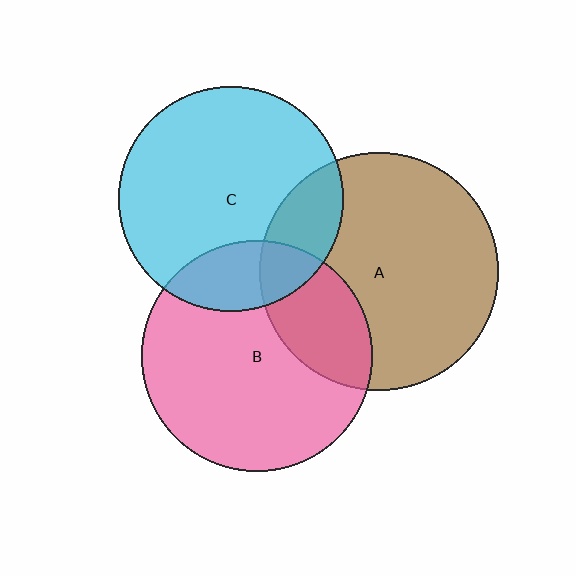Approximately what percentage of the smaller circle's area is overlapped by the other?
Approximately 20%.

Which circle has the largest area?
Circle A (brown).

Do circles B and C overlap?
Yes.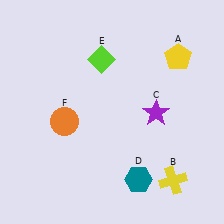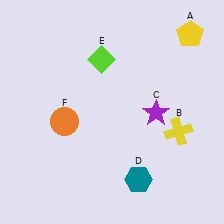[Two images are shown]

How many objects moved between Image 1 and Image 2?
2 objects moved between the two images.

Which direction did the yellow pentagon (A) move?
The yellow pentagon (A) moved up.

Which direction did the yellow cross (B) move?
The yellow cross (B) moved up.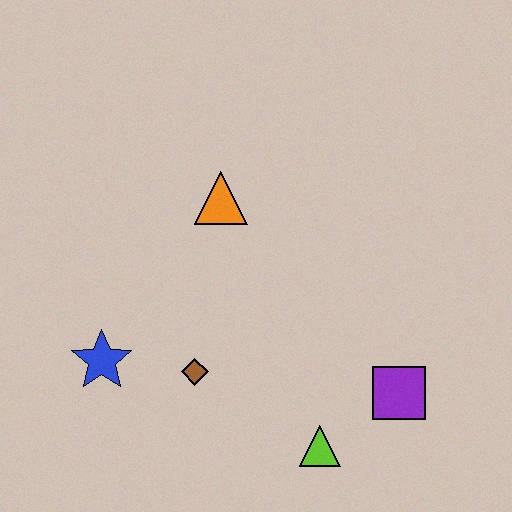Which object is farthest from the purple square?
The blue star is farthest from the purple square.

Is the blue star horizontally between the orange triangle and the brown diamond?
No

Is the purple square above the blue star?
No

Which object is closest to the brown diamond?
The blue star is closest to the brown diamond.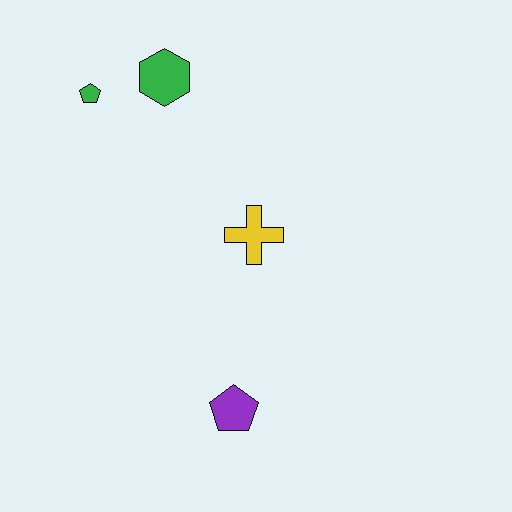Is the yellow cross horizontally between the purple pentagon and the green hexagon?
No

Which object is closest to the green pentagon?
The green hexagon is closest to the green pentagon.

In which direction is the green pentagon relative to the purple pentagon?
The green pentagon is above the purple pentagon.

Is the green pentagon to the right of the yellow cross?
No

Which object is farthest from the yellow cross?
The green pentagon is farthest from the yellow cross.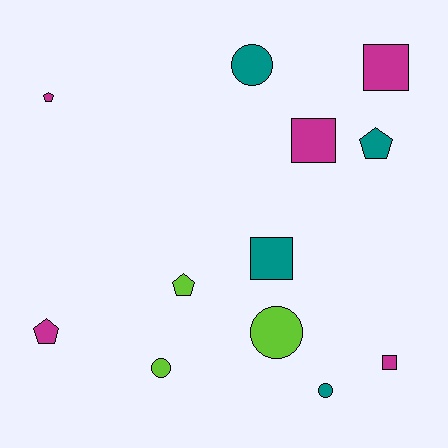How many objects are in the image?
There are 12 objects.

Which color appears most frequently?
Magenta, with 5 objects.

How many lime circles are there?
There are 2 lime circles.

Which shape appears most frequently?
Square, with 4 objects.